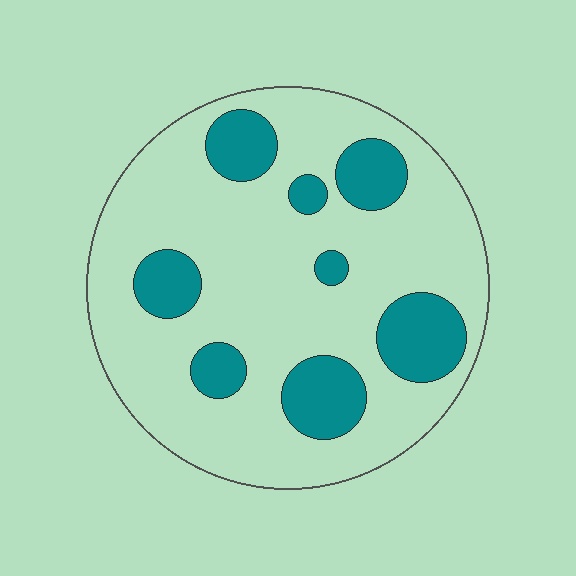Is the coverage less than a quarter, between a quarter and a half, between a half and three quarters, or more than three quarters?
Less than a quarter.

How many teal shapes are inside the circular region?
8.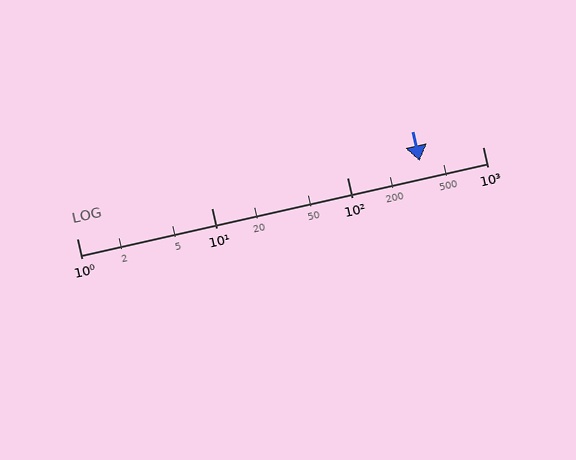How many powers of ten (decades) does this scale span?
The scale spans 3 decades, from 1 to 1000.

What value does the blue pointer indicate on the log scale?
The pointer indicates approximately 340.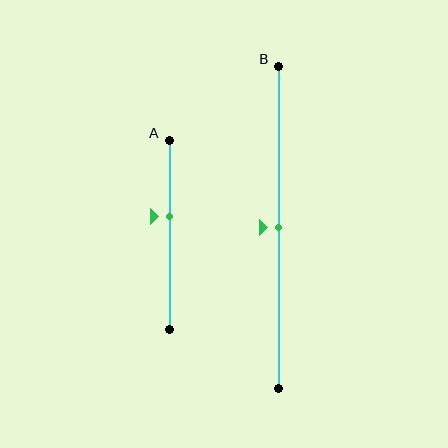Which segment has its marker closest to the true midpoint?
Segment B has its marker closest to the true midpoint.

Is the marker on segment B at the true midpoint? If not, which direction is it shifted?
Yes, the marker on segment B is at the true midpoint.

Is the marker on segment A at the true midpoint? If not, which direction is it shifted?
No, the marker on segment A is shifted upward by about 10% of the segment length.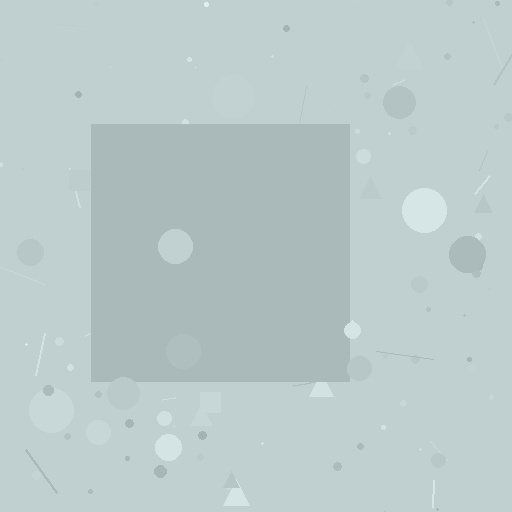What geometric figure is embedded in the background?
A square is embedded in the background.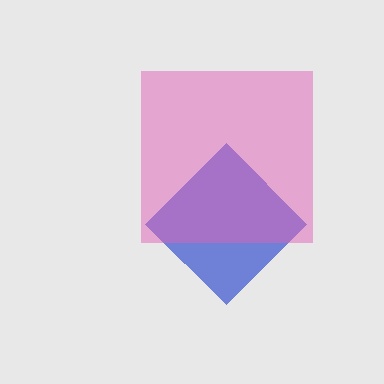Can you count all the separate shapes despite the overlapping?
Yes, there are 2 separate shapes.